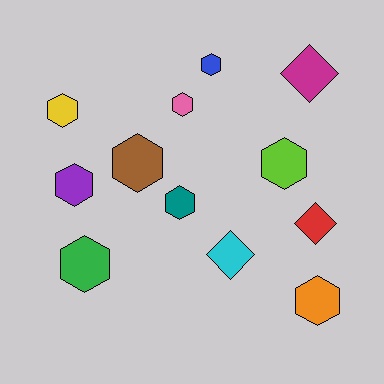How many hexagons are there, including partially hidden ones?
There are 9 hexagons.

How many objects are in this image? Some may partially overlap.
There are 12 objects.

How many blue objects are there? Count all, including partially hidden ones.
There is 1 blue object.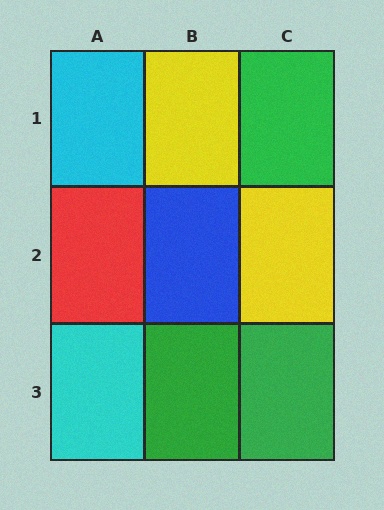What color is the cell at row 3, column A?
Cyan.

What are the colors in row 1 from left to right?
Cyan, yellow, green.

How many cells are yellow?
2 cells are yellow.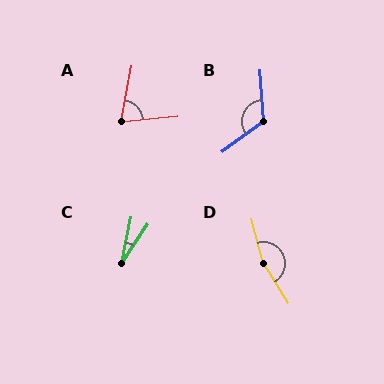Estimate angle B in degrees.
Approximately 122 degrees.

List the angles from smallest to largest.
C (22°), A (74°), B (122°), D (163°).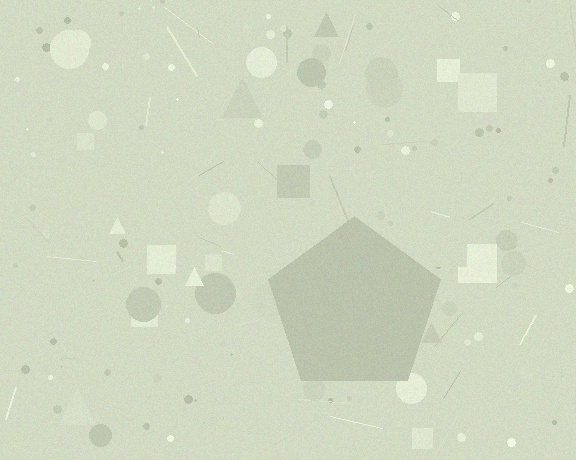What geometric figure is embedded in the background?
A pentagon is embedded in the background.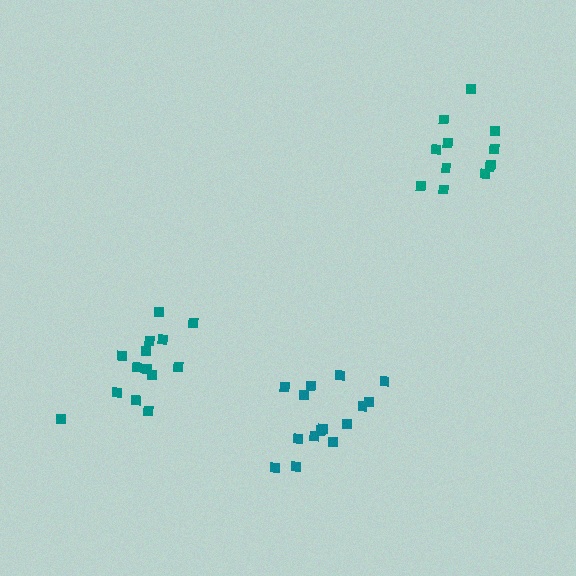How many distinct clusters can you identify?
There are 3 distinct clusters.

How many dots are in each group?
Group 1: 12 dots, Group 2: 15 dots, Group 3: 14 dots (41 total).